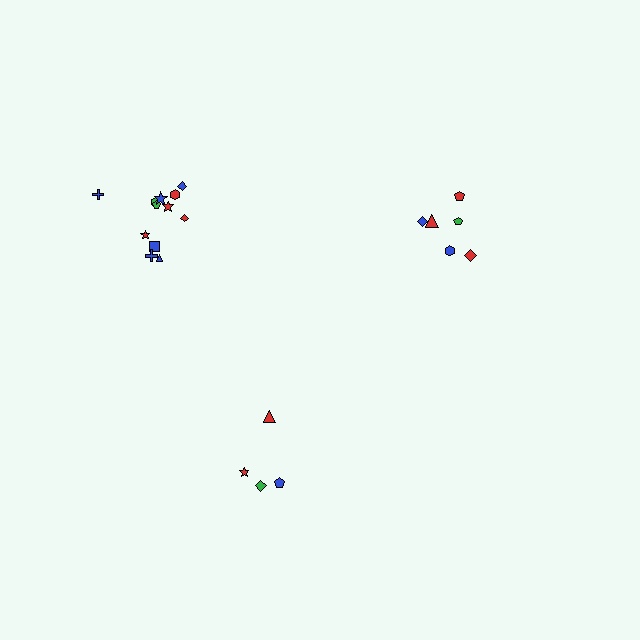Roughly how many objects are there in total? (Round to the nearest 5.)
Roughly 20 objects in total.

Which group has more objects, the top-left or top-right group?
The top-left group.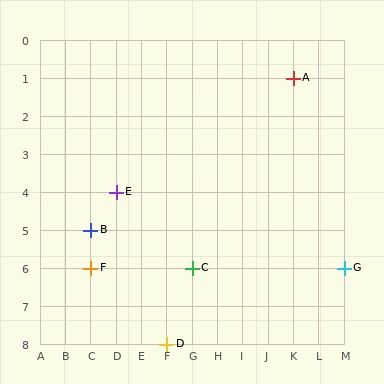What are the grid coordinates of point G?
Point G is at grid coordinates (M, 6).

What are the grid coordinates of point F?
Point F is at grid coordinates (C, 6).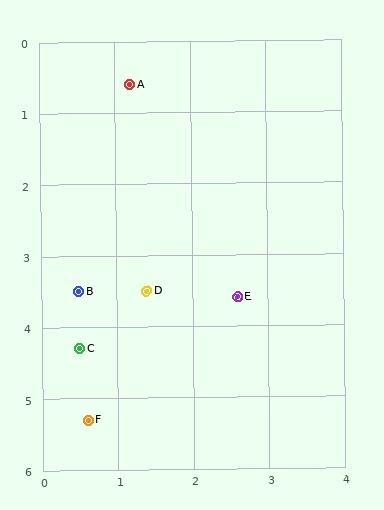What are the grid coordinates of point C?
Point C is at approximately (0.5, 4.3).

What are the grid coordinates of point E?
Point E is at approximately (2.6, 3.6).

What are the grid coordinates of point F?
Point F is at approximately (0.6, 5.3).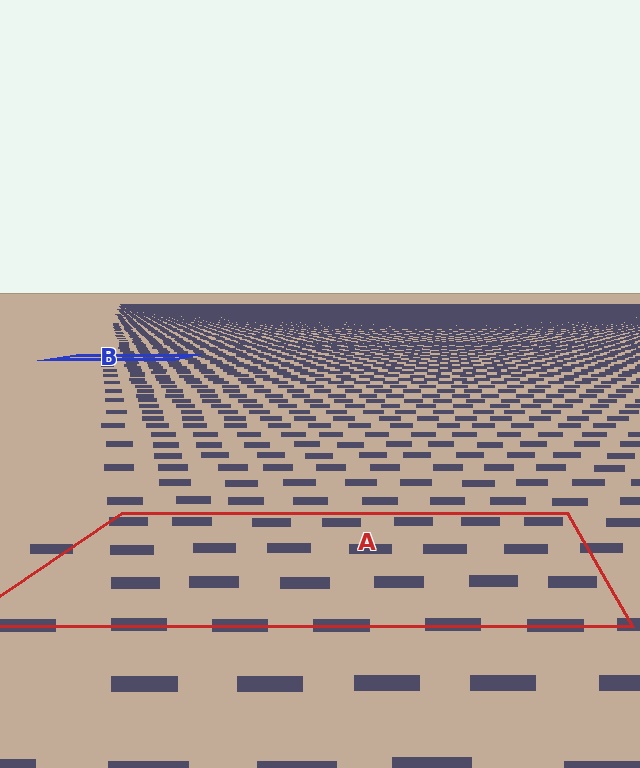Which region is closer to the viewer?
Region A is closer. The texture elements there are larger and more spread out.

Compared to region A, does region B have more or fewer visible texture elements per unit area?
Region B has more texture elements per unit area — they are packed more densely because it is farther away.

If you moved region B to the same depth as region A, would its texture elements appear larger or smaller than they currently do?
They would appear larger. At a closer depth, the same texture elements are projected at a bigger on-screen size.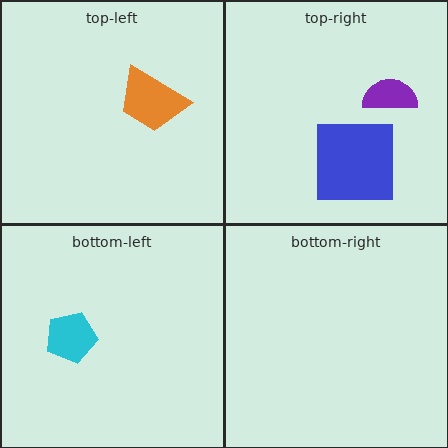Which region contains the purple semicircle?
The top-right region.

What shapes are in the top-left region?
The orange trapezoid.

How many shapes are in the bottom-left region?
1.